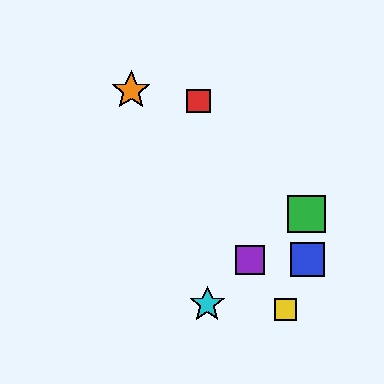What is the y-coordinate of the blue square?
The blue square is at y≈260.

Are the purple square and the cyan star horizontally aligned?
No, the purple square is at y≈260 and the cyan star is at y≈304.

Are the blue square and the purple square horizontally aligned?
Yes, both are at y≈260.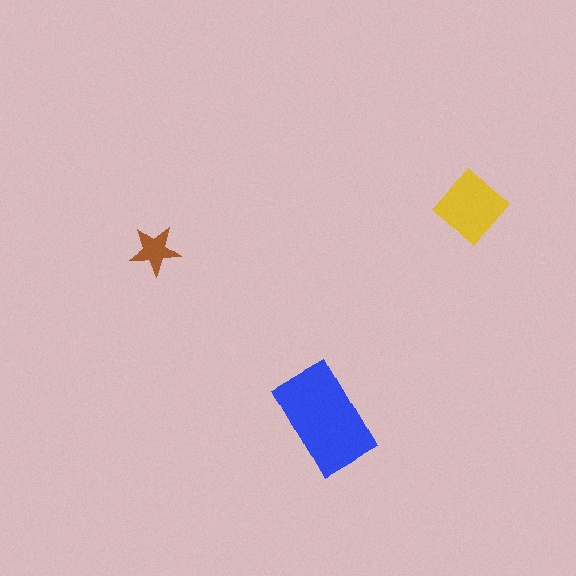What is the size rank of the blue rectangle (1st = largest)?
1st.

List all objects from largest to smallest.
The blue rectangle, the yellow diamond, the brown star.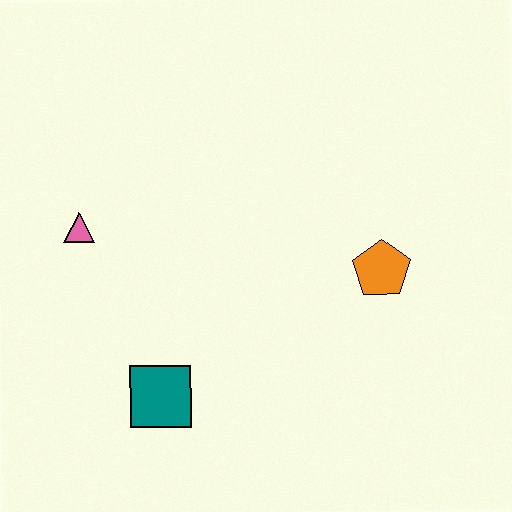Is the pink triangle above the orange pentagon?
Yes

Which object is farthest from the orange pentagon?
The pink triangle is farthest from the orange pentagon.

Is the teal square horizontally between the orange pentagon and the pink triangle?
Yes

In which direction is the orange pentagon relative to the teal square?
The orange pentagon is to the right of the teal square.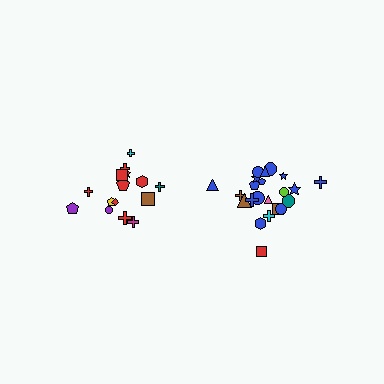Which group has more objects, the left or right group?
The right group.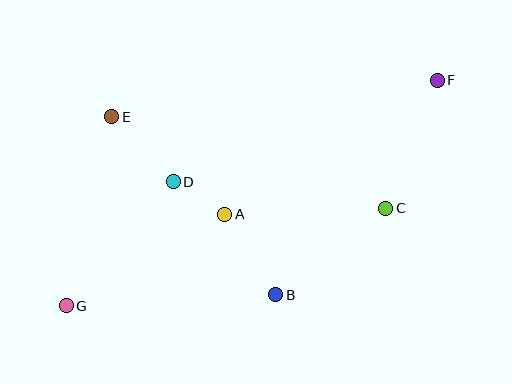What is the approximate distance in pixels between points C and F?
The distance between C and F is approximately 138 pixels.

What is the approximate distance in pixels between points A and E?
The distance between A and E is approximately 149 pixels.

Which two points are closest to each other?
Points A and D are closest to each other.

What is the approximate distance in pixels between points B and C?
The distance between B and C is approximately 140 pixels.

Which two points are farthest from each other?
Points F and G are farthest from each other.